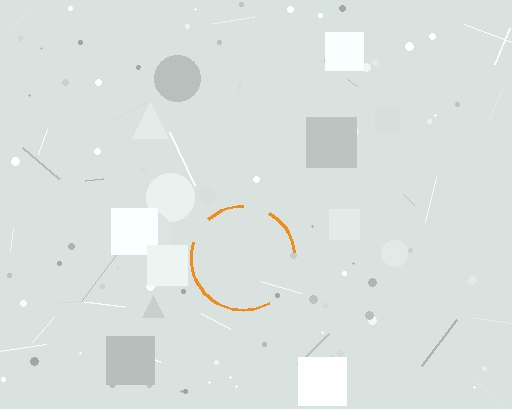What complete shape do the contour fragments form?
The contour fragments form a circle.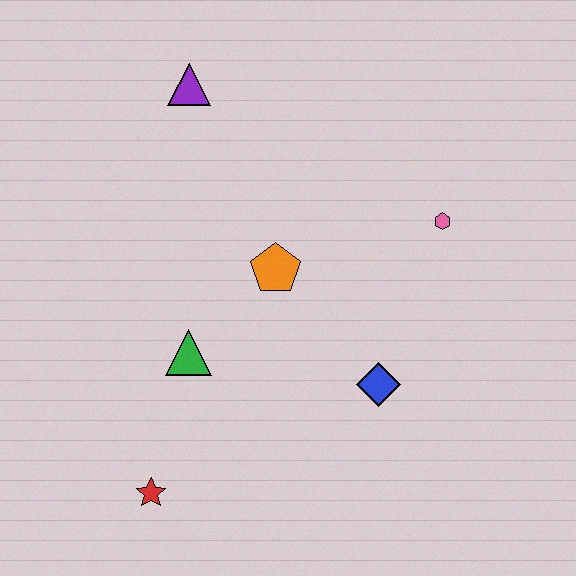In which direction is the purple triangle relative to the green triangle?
The purple triangle is above the green triangle.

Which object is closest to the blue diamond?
The orange pentagon is closest to the blue diamond.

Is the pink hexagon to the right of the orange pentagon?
Yes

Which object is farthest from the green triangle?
The pink hexagon is farthest from the green triangle.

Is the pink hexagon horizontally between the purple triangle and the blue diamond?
No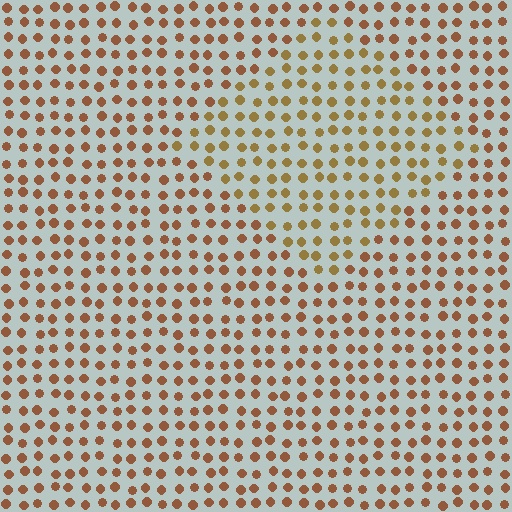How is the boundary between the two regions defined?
The boundary is defined purely by a slight shift in hue (about 24 degrees). Spacing, size, and orientation are identical on both sides.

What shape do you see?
I see a diamond.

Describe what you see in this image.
The image is filled with small brown elements in a uniform arrangement. A diamond-shaped region is visible where the elements are tinted to a slightly different hue, forming a subtle color boundary.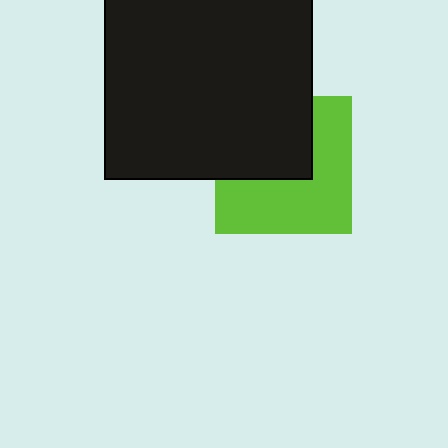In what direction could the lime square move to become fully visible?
The lime square could move toward the lower-right. That would shift it out from behind the black square entirely.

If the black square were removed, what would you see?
You would see the complete lime square.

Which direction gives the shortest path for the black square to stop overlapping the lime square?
Moving toward the upper-left gives the shortest separation.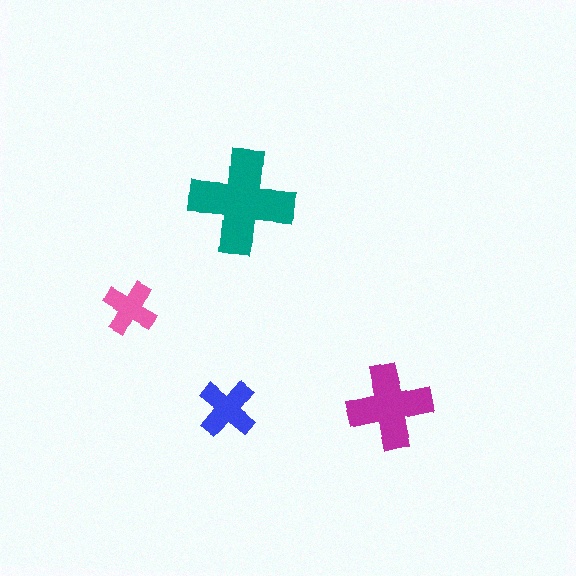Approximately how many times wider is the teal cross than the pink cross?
About 2 times wider.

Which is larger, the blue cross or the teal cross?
The teal one.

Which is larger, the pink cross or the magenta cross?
The magenta one.